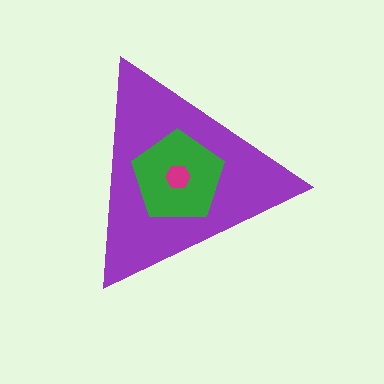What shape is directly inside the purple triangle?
The green pentagon.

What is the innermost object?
The magenta hexagon.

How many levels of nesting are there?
3.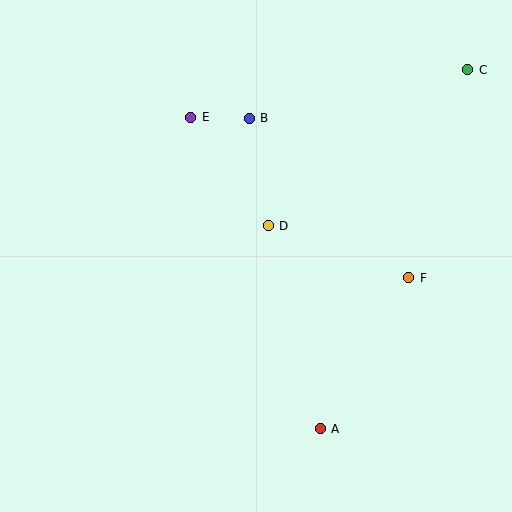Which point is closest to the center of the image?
Point D at (268, 226) is closest to the center.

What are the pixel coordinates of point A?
Point A is at (320, 429).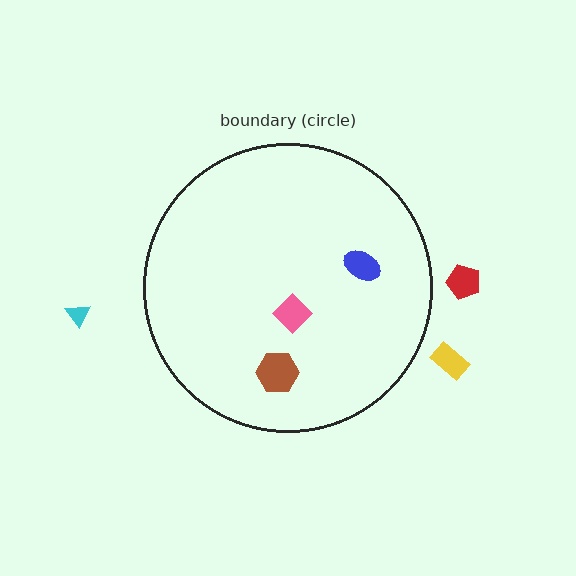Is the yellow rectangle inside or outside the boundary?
Outside.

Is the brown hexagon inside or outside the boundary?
Inside.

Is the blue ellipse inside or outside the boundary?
Inside.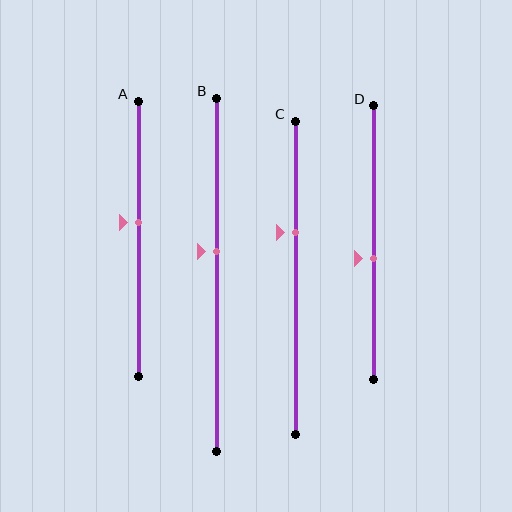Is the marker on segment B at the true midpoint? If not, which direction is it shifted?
No, the marker on segment B is shifted upward by about 7% of the segment length.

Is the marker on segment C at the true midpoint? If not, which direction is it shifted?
No, the marker on segment C is shifted upward by about 14% of the segment length.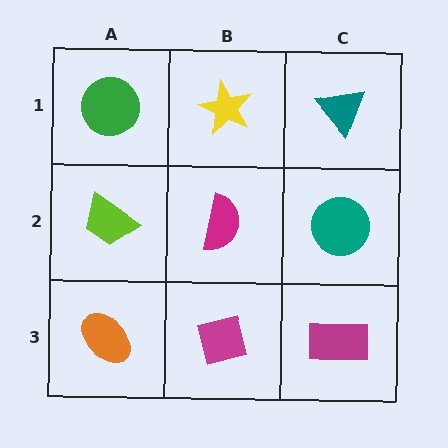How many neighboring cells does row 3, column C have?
2.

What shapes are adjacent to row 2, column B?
A yellow star (row 1, column B), a magenta square (row 3, column B), a lime trapezoid (row 2, column A), a teal circle (row 2, column C).